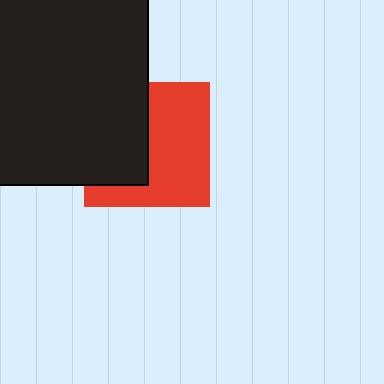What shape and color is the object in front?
The object in front is a black square.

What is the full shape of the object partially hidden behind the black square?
The partially hidden object is a red square.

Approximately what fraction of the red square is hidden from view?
Roughly 43% of the red square is hidden behind the black square.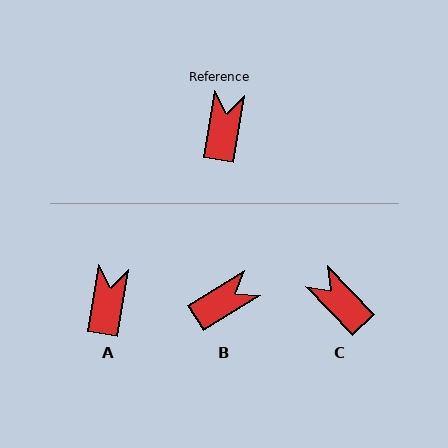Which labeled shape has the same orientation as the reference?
A.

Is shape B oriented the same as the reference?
No, it is off by about 49 degrees.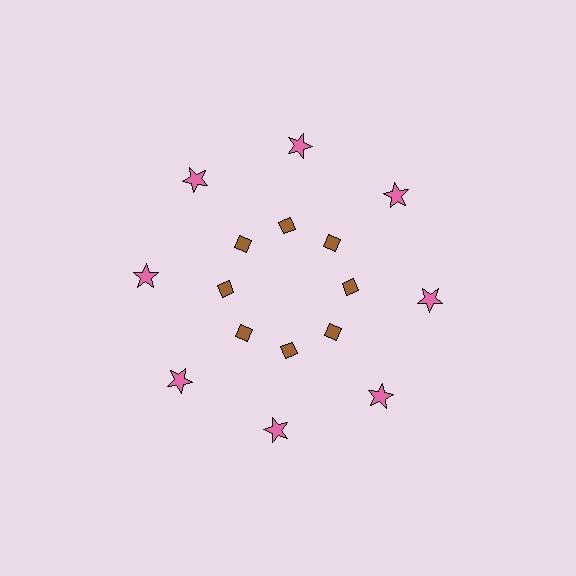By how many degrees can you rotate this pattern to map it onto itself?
The pattern maps onto itself every 45 degrees of rotation.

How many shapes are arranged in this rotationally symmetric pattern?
There are 16 shapes, arranged in 8 groups of 2.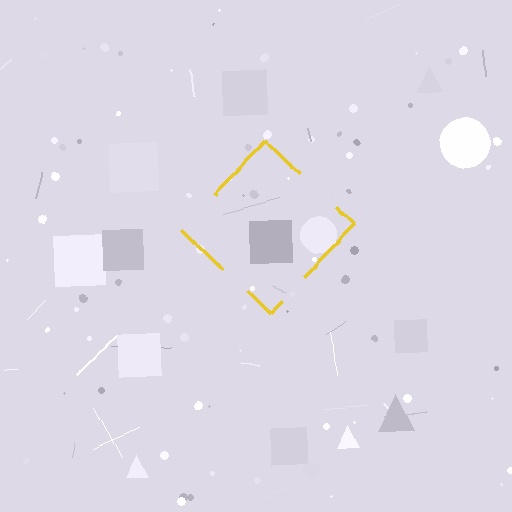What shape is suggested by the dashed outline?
The dashed outline suggests a diamond.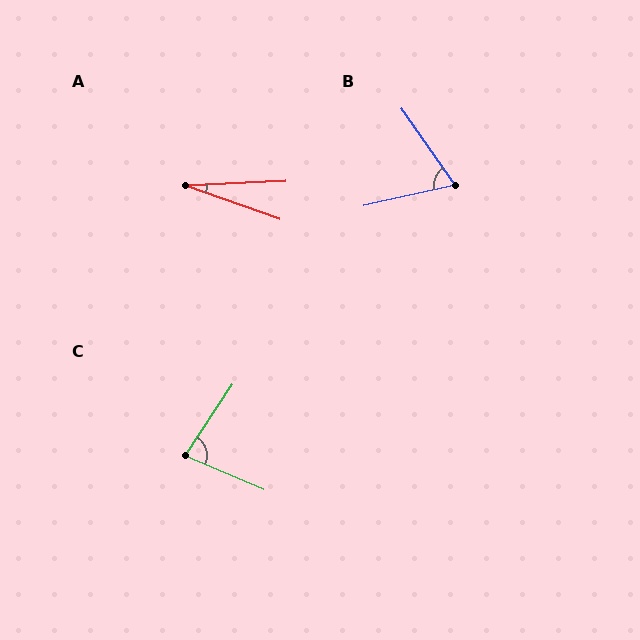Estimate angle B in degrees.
Approximately 67 degrees.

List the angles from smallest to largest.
A (22°), B (67°), C (80°).